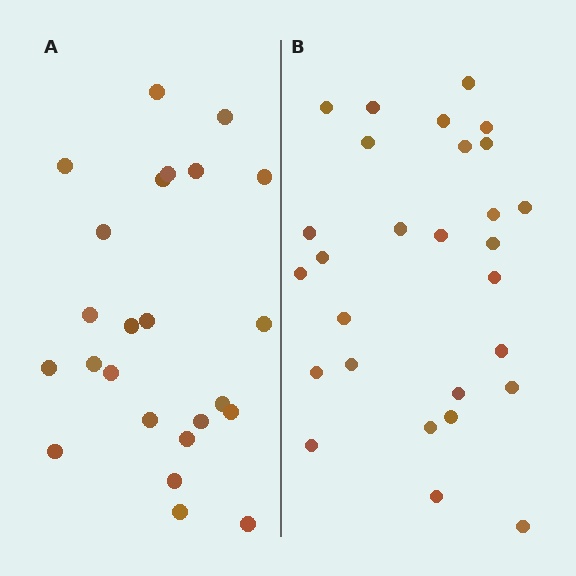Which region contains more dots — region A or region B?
Region B (the right region) has more dots.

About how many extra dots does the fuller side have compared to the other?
Region B has about 4 more dots than region A.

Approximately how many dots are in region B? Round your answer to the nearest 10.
About 30 dots. (The exact count is 28, which rounds to 30.)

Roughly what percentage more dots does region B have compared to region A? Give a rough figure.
About 15% more.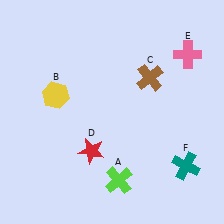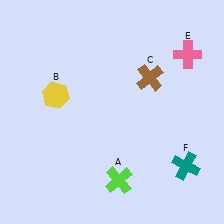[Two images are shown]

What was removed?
The red star (D) was removed in Image 2.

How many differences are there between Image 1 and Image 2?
There is 1 difference between the two images.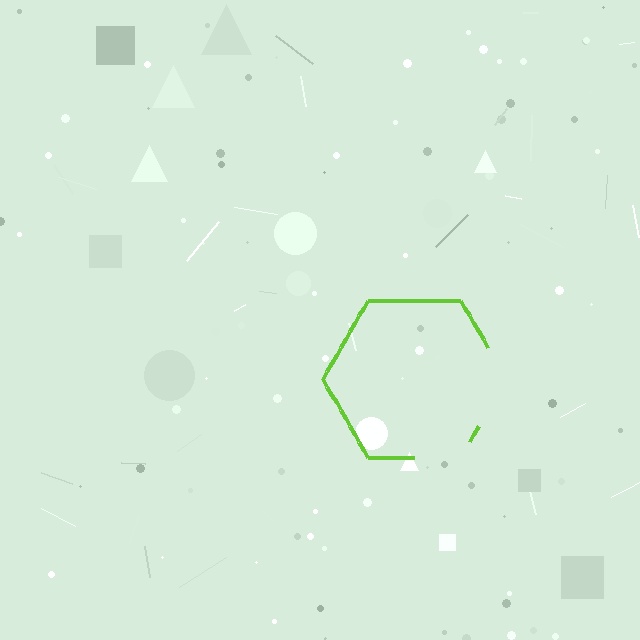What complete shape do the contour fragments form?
The contour fragments form a hexagon.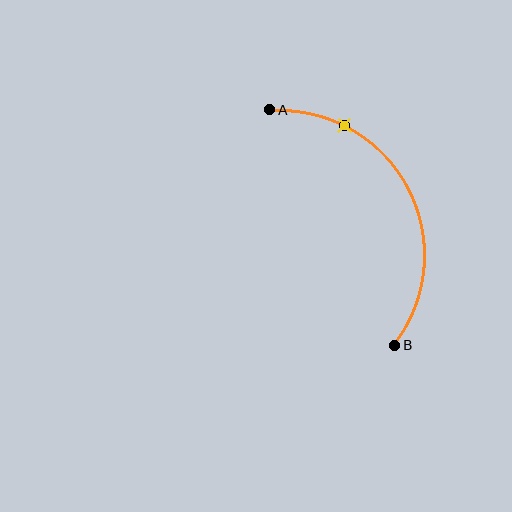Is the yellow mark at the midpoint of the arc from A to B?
No. The yellow mark lies on the arc but is closer to endpoint A. The arc midpoint would be at the point on the curve equidistant along the arc from both A and B.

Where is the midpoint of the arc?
The arc midpoint is the point on the curve farthest from the straight line joining A and B. It sits to the right of that line.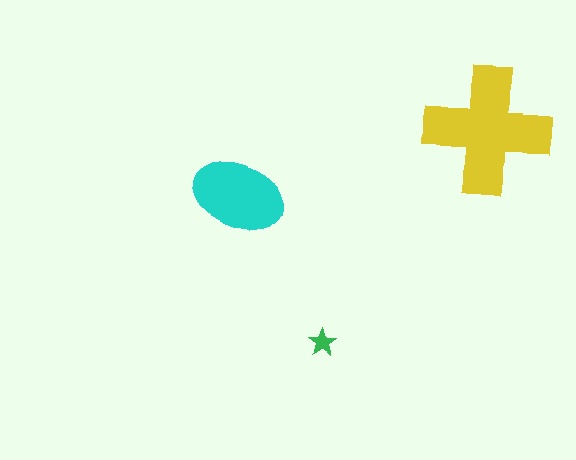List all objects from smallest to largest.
The green star, the cyan ellipse, the yellow cross.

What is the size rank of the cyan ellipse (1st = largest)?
2nd.